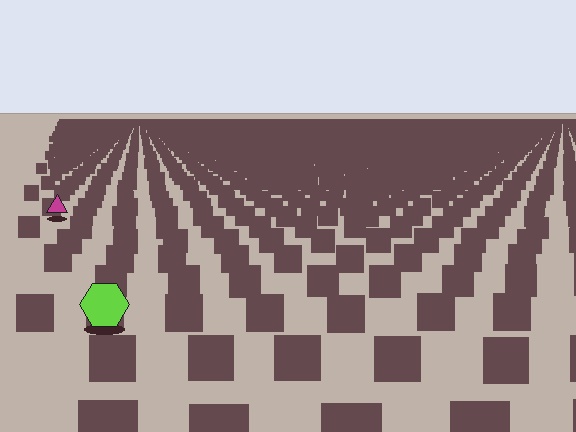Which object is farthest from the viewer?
The magenta triangle is farthest from the viewer. It appears smaller and the ground texture around it is denser.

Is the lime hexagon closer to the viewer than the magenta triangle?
Yes. The lime hexagon is closer — you can tell from the texture gradient: the ground texture is coarser near it.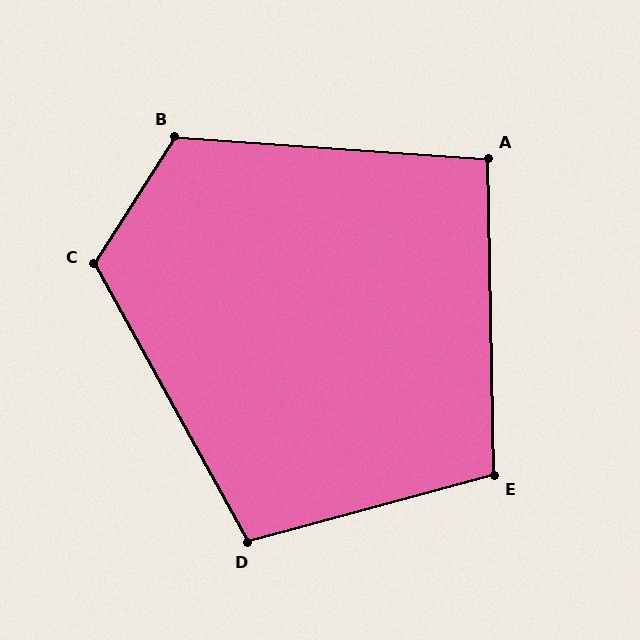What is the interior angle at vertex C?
Approximately 118 degrees (obtuse).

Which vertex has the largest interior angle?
B, at approximately 119 degrees.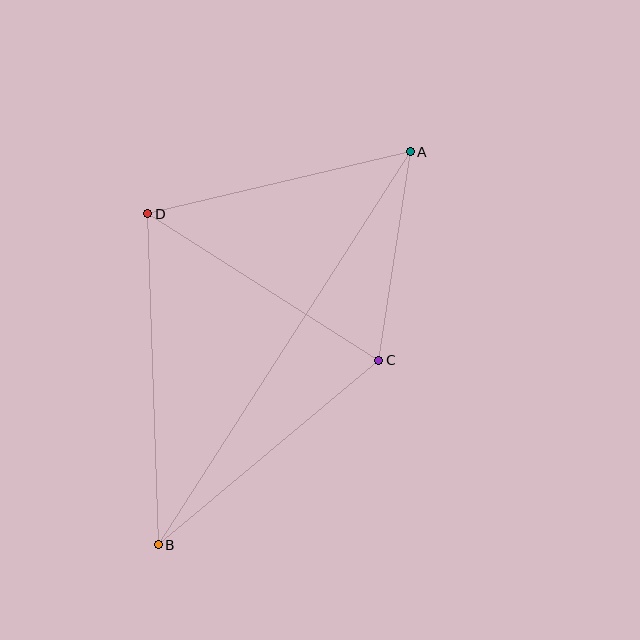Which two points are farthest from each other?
Points A and B are farthest from each other.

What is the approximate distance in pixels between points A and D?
The distance between A and D is approximately 270 pixels.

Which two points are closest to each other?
Points A and C are closest to each other.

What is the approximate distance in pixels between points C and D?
The distance between C and D is approximately 274 pixels.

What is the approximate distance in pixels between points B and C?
The distance between B and C is approximately 288 pixels.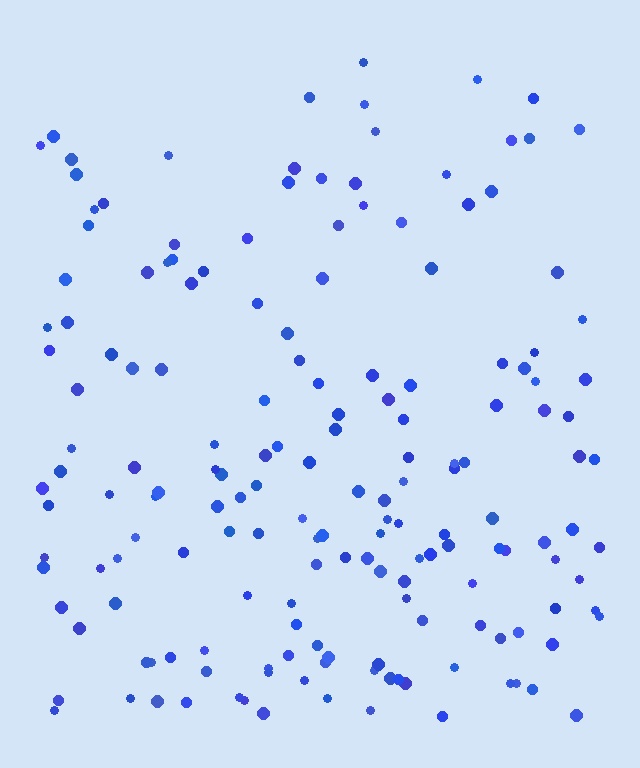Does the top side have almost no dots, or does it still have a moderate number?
Still a moderate number, just noticeably fewer than the bottom.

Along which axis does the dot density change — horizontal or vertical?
Vertical.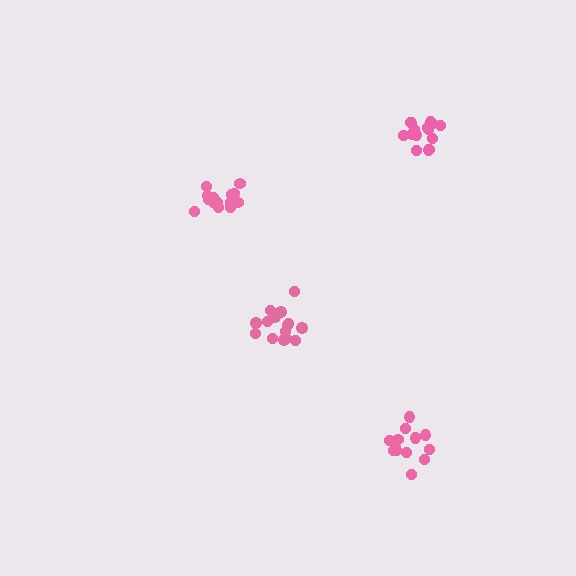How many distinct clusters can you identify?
There are 4 distinct clusters.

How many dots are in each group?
Group 1: 15 dots, Group 2: 15 dots, Group 3: 14 dots, Group 4: 13 dots (57 total).